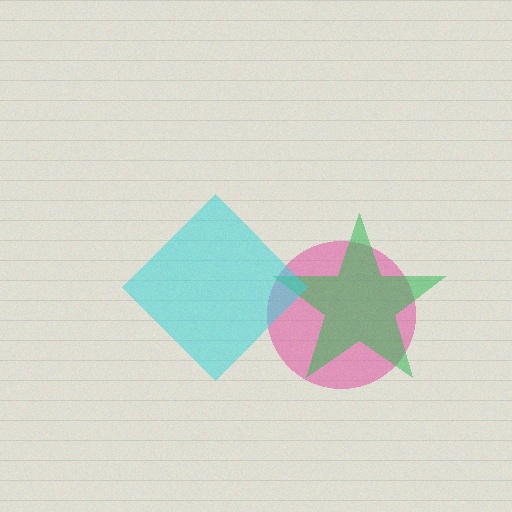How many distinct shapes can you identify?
There are 3 distinct shapes: a pink circle, a green star, a cyan diamond.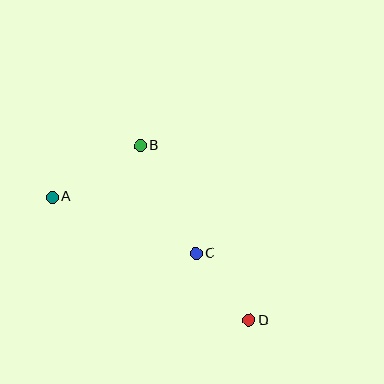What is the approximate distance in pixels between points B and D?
The distance between B and D is approximately 206 pixels.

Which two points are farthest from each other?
Points A and D are farthest from each other.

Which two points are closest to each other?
Points C and D are closest to each other.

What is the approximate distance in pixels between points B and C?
The distance between B and C is approximately 121 pixels.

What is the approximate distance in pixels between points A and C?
The distance between A and C is approximately 154 pixels.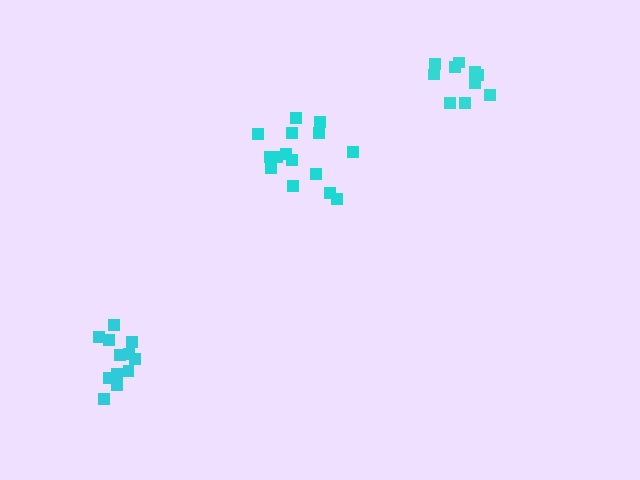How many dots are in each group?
Group 1: 12 dots, Group 2: 15 dots, Group 3: 10 dots (37 total).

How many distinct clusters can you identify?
There are 3 distinct clusters.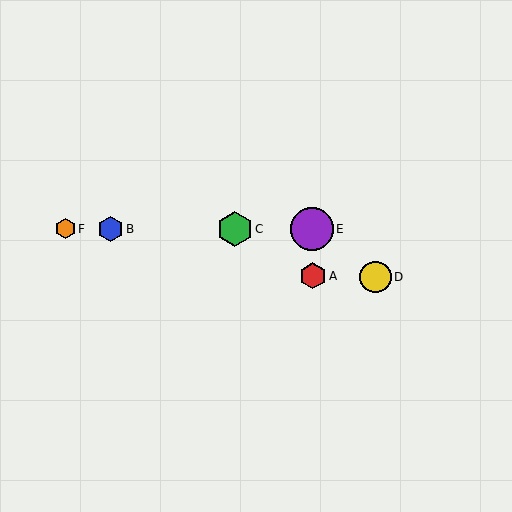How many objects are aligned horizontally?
4 objects (B, C, E, F) are aligned horizontally.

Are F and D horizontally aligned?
No, F is at y≈229 and D is at y≈277.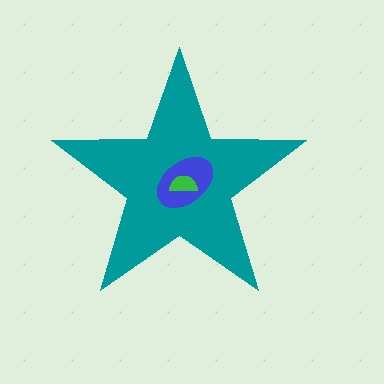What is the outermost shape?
The teal star.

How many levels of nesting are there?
3.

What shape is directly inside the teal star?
The blue ellipse.